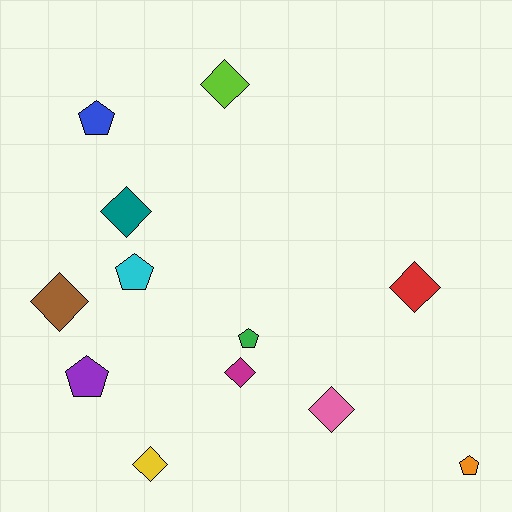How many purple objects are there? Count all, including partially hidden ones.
There is 1 purple object.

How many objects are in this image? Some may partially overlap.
There are 12 objects.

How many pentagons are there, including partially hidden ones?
There are 5 pentagons.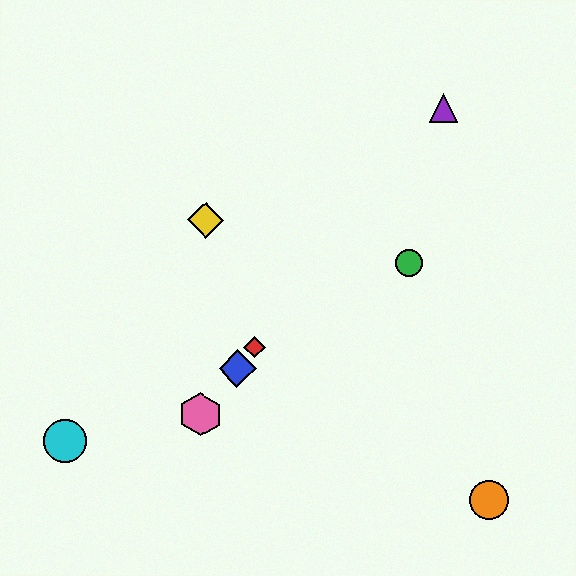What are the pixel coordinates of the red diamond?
The red diamond is at (254, 347).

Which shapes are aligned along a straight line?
The red diamond, the blue diamond, the purple triangle, the pink hexagon are aligned along a straight line.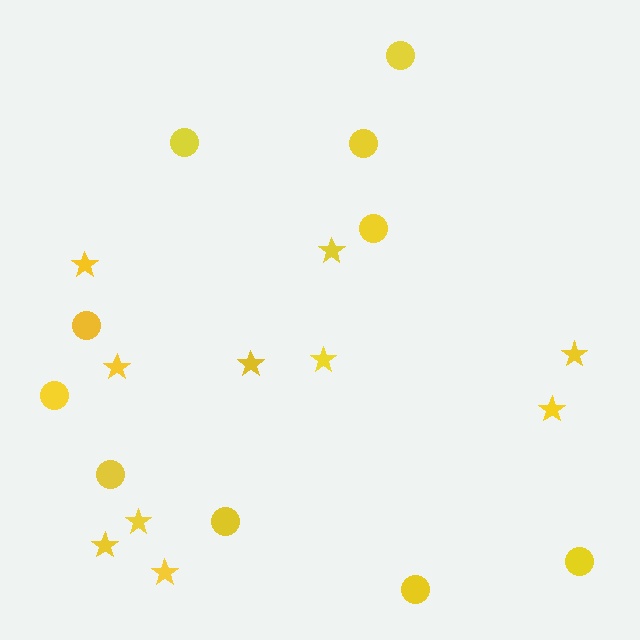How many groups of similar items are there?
There are 2 groups: one group of stars (10) and one group of circles (10).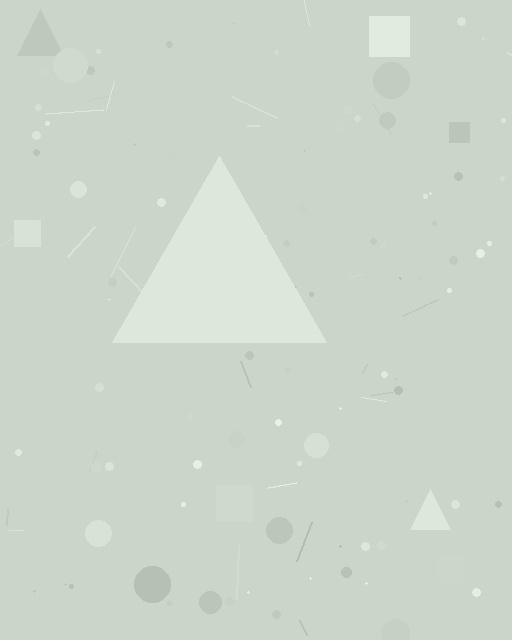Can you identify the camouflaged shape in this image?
The camouflaged shape is a triangle.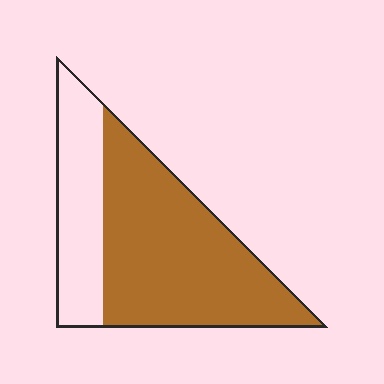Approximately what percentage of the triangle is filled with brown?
Approximately 70%.